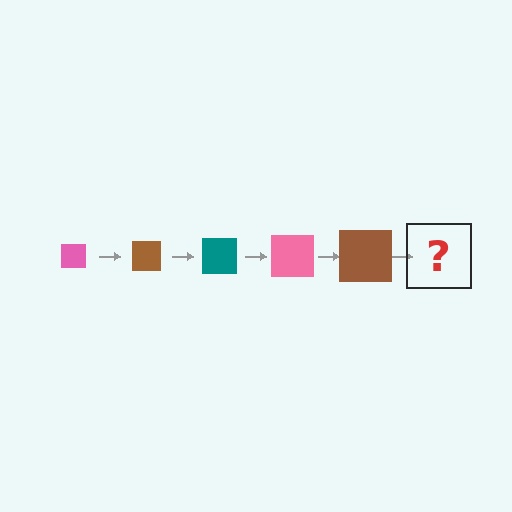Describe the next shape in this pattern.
It should be a teal square, larger than the previous one.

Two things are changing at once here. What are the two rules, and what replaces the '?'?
The two rules are that the square grows larger each step and the color cycles through pink, brown, and teal. The '?' should be a teal square, larger than the previous one.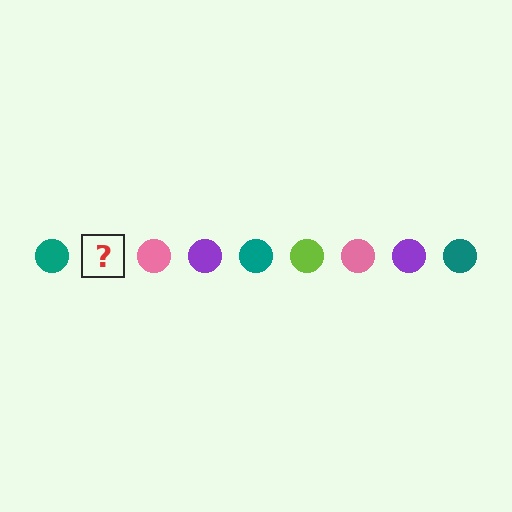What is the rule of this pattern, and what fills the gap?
The rule is that the pattern cycles through teal, lime, pink, purple circles. The gap should be filled with a lime circle.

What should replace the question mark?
The question mark should be replaced with a lime circle.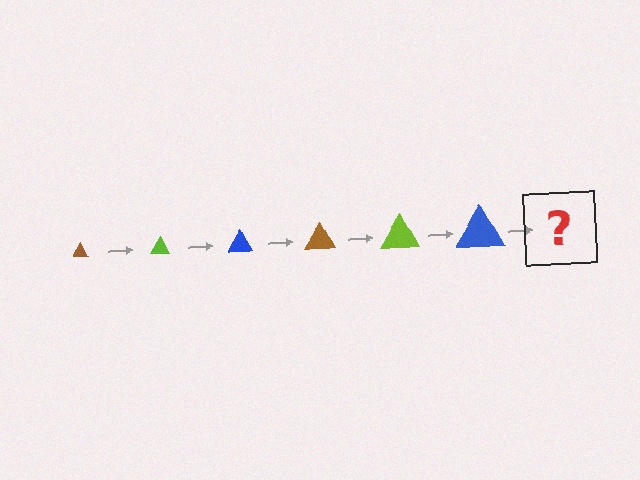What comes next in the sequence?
The next element should be a brown triangle, larger than the previous one.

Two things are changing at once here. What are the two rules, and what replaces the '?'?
The two rules are that the triangle grows larger each step and the color cycles through brown, lime, and blue. The '?' should be a brown triangle, larger than the previous one.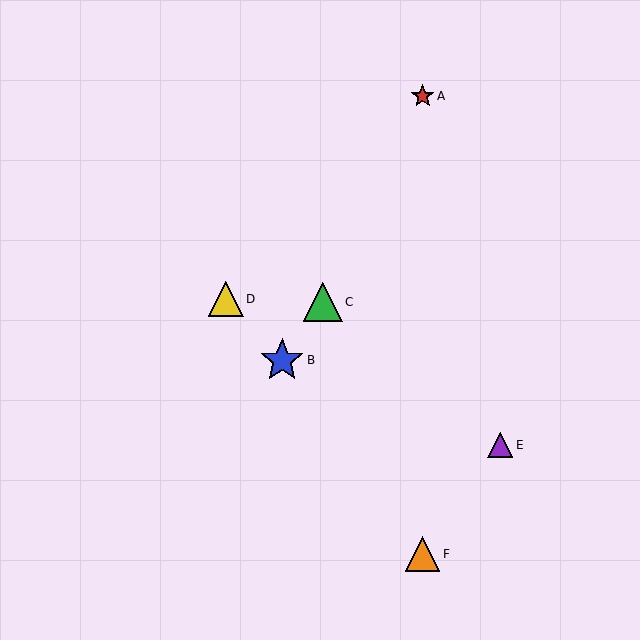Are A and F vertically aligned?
Yes, both are at x≈423.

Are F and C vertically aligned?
No, F is at x≈423 and C is at x≈323.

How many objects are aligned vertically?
2 objects (A, F) are aligned vertically.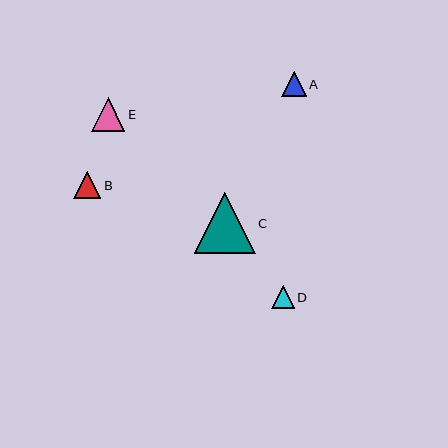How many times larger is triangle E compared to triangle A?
Triangle E is approximately 1.4 times the size of triangle A.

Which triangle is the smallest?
Triangle D is the smallest with a size of approximately 22 pixels.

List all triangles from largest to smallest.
From largest to smallest: C, E, B, A, D.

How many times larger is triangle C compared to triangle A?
Triangle C is approximately 2.5 times the size of triangle A.